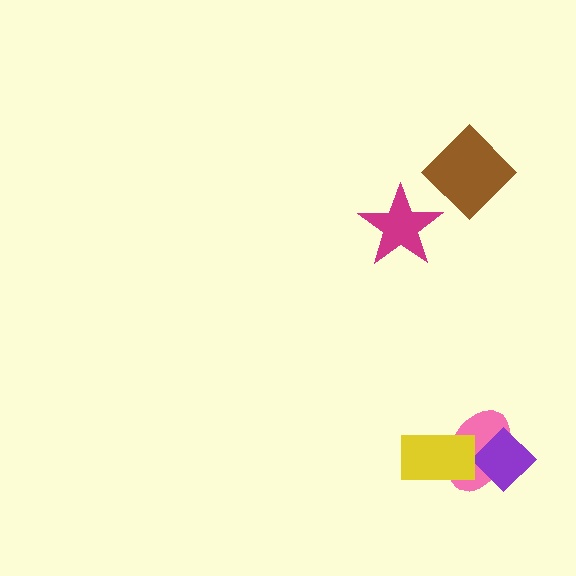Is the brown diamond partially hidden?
No, no other shape covers it.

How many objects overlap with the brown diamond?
0 objects overlap with the brown diamond.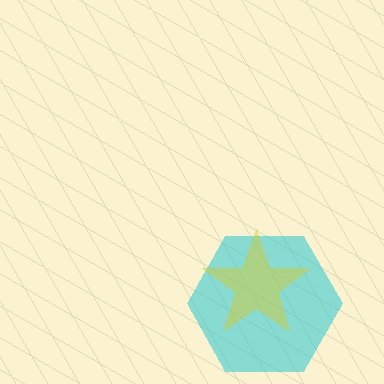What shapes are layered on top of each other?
The layered shapes are: a cyan hexagon, a yellow star.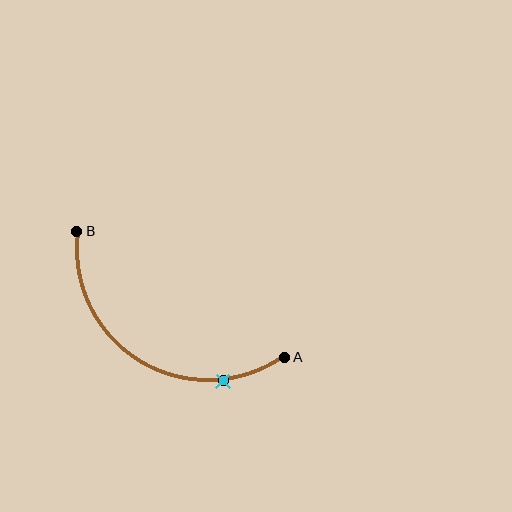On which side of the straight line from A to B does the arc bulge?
The arc bulges below the straight line connecting A and B.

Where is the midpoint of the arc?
The arc midpoint is the point on the curve farthest from the straight line joining A and B. It sits below that line.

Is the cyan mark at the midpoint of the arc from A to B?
No. The cyan mark lies on the arc but is closer to endpoint A. The arc midpoint would be at the point on the curve equidistant along the arc from both A and B.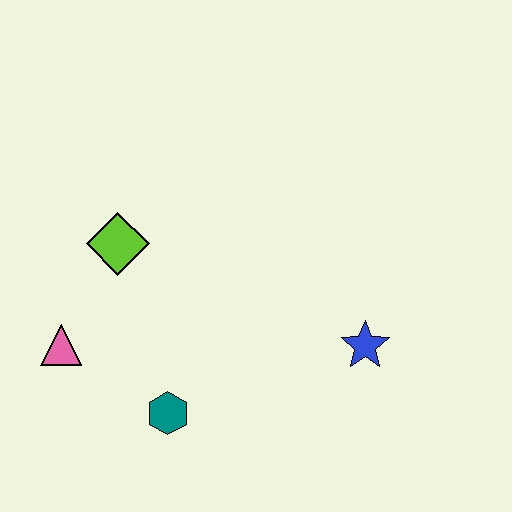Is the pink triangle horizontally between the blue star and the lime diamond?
No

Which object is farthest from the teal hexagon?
The blue star is farthest from the teal hexagon.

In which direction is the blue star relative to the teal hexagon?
The blue star is to the right of the teal hexagon.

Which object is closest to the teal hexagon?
The pink triangle is closest to the teal hexagon.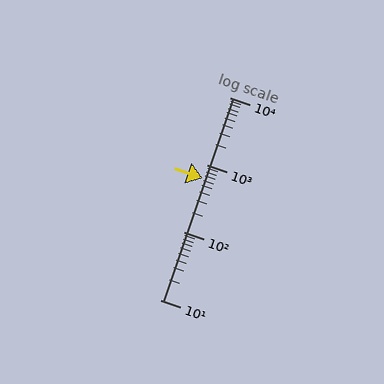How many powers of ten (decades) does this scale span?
The scale spans 3 decades, from 10 to 10000.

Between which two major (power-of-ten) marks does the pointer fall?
The pointer is between 100 and 1000.